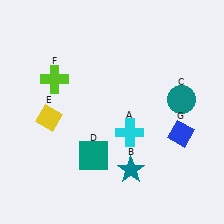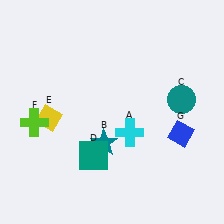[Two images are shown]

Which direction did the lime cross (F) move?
The lime cross (F) moved down.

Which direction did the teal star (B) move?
The teal star (B) moved left.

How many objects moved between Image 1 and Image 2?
2 objects moved between the two images.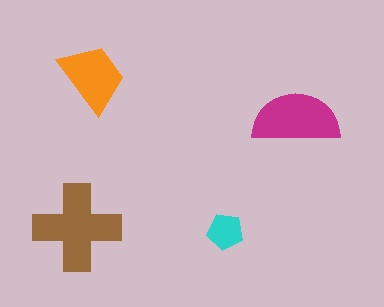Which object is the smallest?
The cyan pentagon.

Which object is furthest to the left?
The brown cross is leftmost.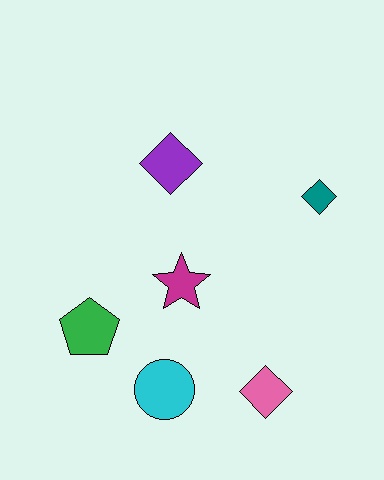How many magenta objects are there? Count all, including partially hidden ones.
There is 1 magenta object.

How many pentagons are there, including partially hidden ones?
There is 1 pentagon.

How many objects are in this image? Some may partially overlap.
There are 6 objects.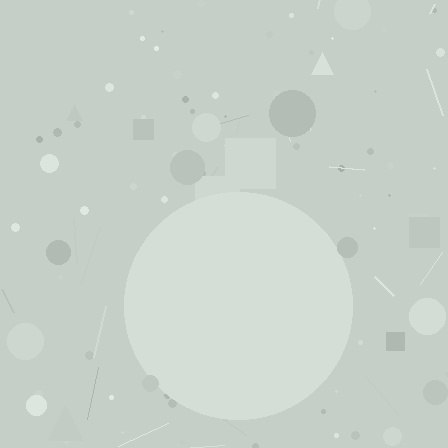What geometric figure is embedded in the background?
A circle is embedded in the background.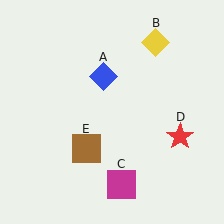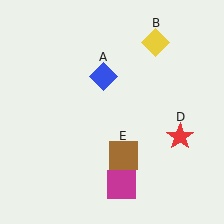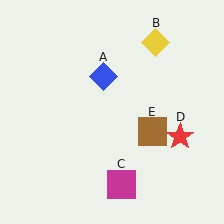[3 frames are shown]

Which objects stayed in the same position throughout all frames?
Blue diamond (object A) and yellow diamond (object B) and magenta square (object C) and red star (object D) remained stationary.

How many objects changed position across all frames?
1 object changed position: brown square (object E).